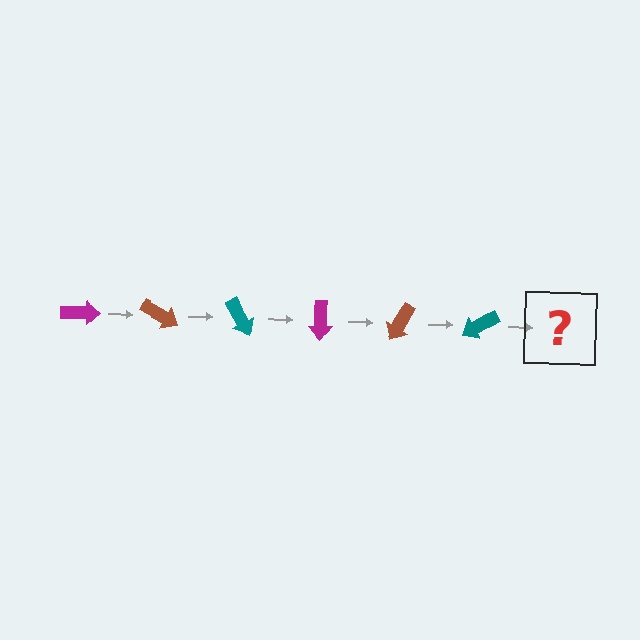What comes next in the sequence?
The next element should be a magenta arrow, rotated 180 degrees from the start.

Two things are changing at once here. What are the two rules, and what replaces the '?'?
The two rules are that it rotates 30 degrees each step and the color cycles through magenta, brown, and teal. The '?' should be a magenta arrow, rotated 180 degrees from the start.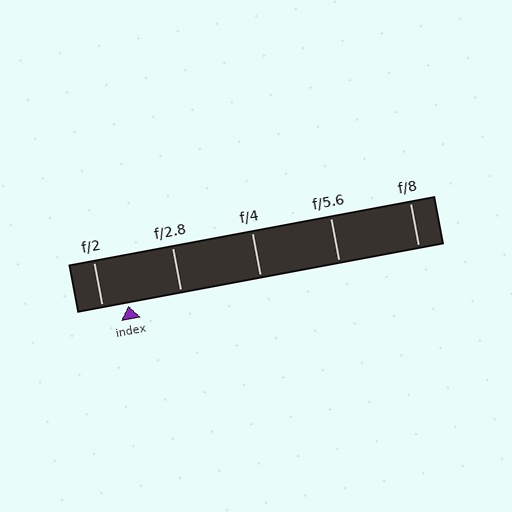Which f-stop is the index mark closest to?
The index mark is closest to f/2.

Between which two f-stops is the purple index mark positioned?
The index mark is between f/2 and f/2.8.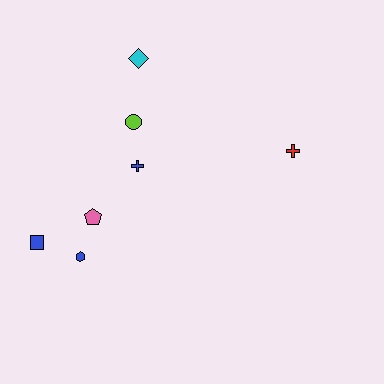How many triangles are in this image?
There are no triangles.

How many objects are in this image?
There are 7 objects.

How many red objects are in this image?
There is 1 red object.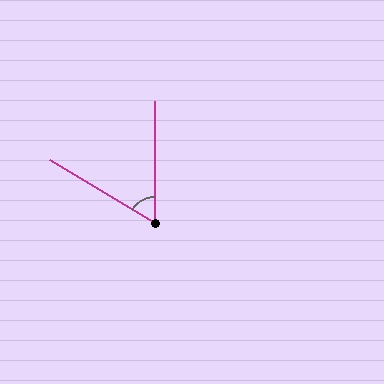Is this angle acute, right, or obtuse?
It is acute.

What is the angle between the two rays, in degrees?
Approximately 59 degrees.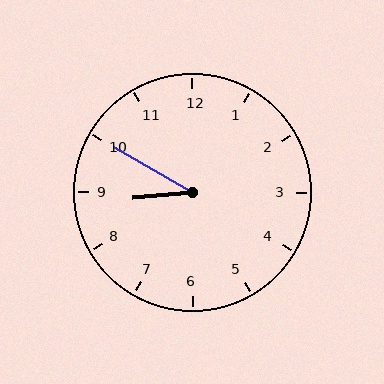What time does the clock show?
8:50.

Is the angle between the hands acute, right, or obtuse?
It is acute.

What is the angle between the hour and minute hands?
Approximately 35 degrees.